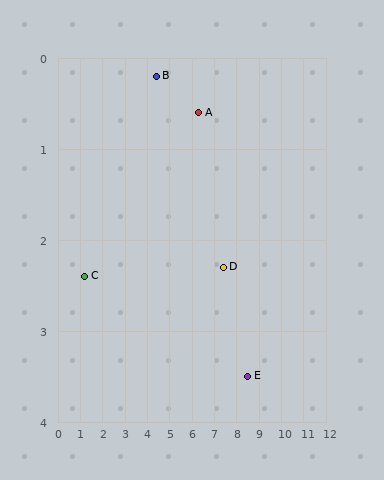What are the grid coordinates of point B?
Point B is at approximately (4.4, 0.2).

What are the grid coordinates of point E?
Point E is at approximately (8.5, 3.5).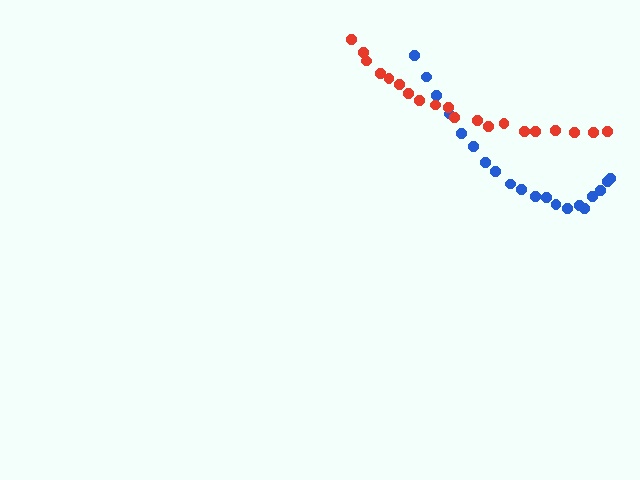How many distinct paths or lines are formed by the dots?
There are 2 distinct paths.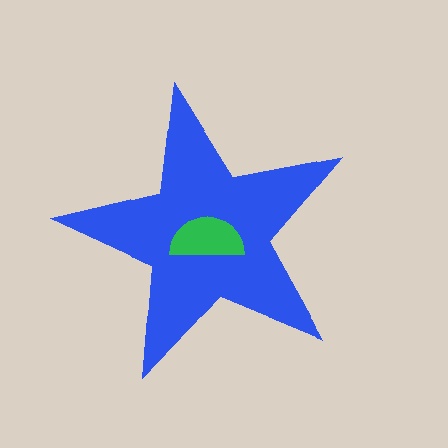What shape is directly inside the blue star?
The green semicircle.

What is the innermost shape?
The green semicircle.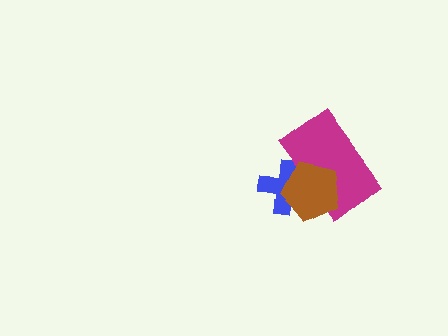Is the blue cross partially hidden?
Yes, it is partially covered by another shape.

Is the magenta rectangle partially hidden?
Yes, it is partially covered by another shape.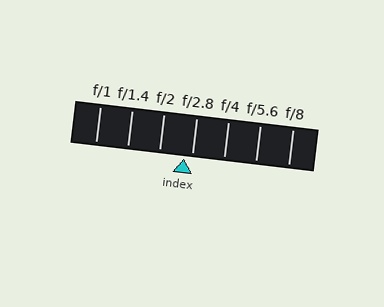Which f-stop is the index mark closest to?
The index mark is closest to f/2.8.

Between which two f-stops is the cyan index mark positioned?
The index mark is between f/2 and f/2.8.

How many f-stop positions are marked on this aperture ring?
There are 7 f-stop positions marked.